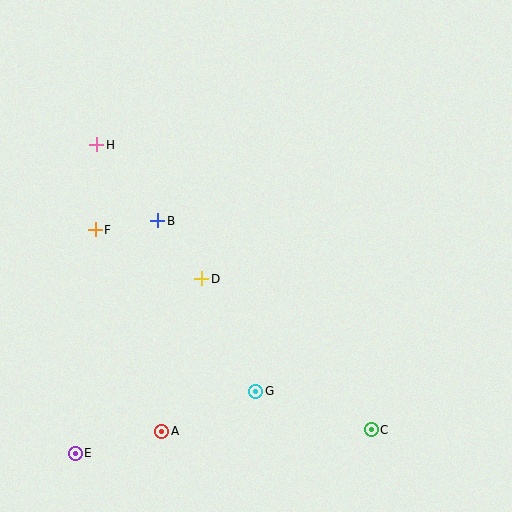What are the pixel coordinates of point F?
Point F is at (95, 230).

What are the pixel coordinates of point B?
Point B is at (158, 221).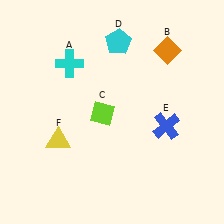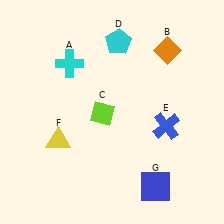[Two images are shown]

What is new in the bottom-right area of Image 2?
A blue square (G) was added in the bottom-right area of Image 2.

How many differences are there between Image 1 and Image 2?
There is 1 difference between the two images.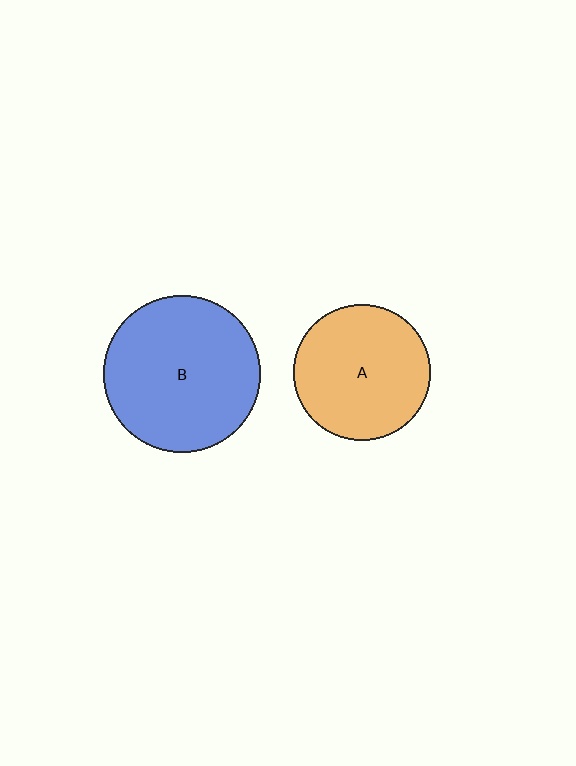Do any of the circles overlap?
No, none of the circles overlap.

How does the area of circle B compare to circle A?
Approximately 1.3 times.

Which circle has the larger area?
Circle B (blue).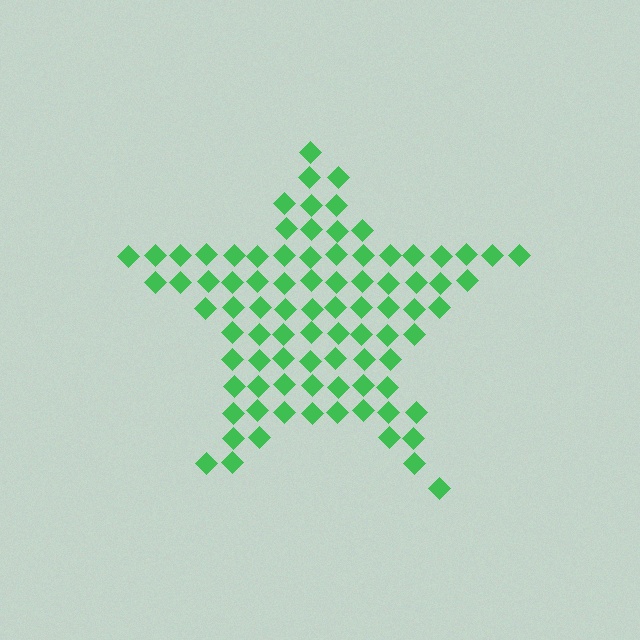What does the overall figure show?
The overall figure shows a star.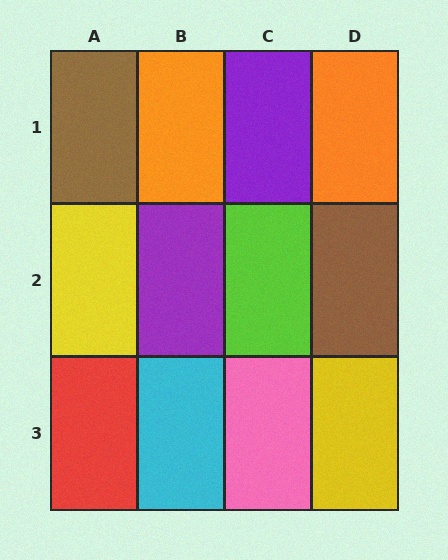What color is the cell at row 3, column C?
Pink.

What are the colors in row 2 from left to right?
Yellow, purple, lime, brown.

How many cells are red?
1 cell is red.